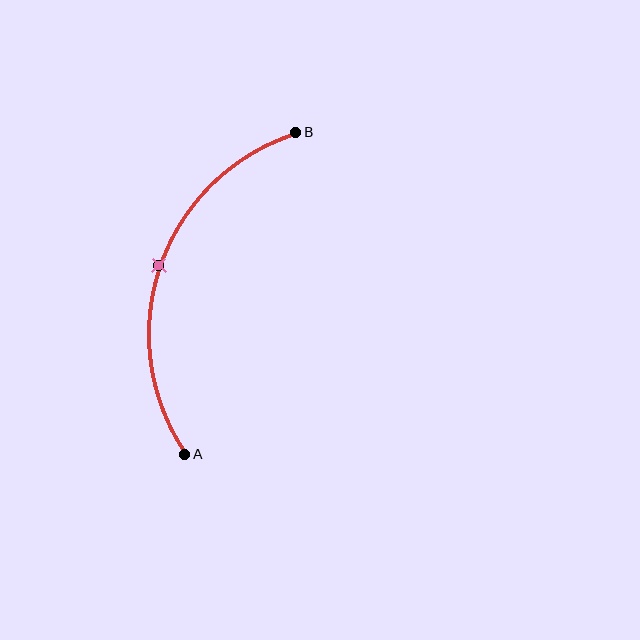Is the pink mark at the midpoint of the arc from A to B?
Yes. The pink mark lies on the arc at equal arc-length from both A and B — it is the arc midpoint.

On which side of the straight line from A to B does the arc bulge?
The arc bulges to the left of the straight line connecting A and B.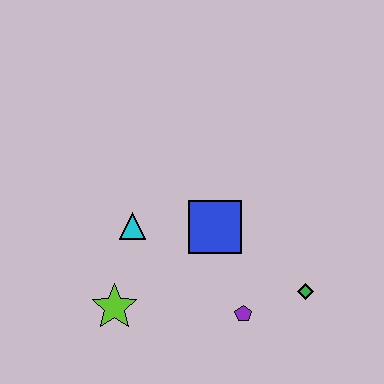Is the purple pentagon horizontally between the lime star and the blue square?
No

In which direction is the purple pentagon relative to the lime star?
The purple pentagon is to the right of the lime star.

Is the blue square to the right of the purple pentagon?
No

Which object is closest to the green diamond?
The purple pentagon is closest to the green diamond.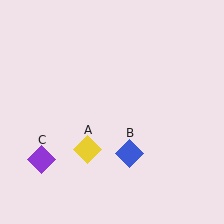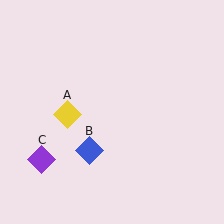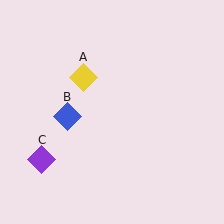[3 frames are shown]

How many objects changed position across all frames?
2 objects changed position: yellow diamond (object A), blue diamond (object B).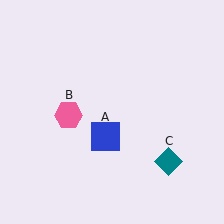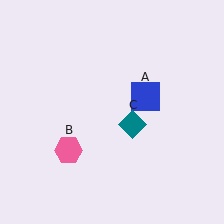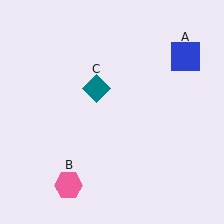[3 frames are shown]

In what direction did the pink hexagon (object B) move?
The pink hexagon (object B) moved down.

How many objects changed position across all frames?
3 objects changed position: blue square (object A), pink hexagon (object B), teal diamond (object C).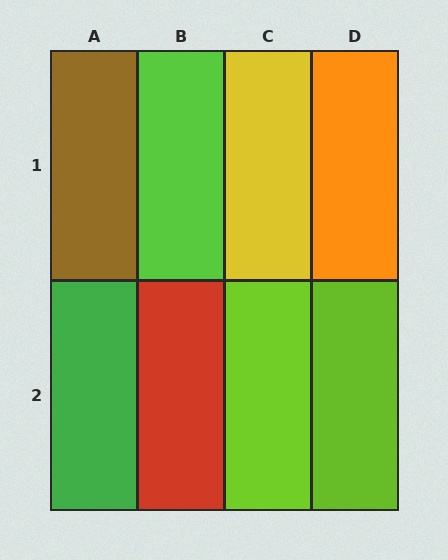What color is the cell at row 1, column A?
Brown.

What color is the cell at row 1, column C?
Yellow.